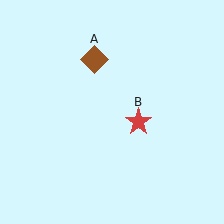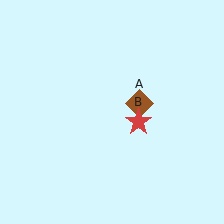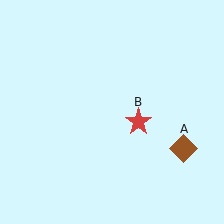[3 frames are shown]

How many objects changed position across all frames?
1 object changed position: brown diamond (object A).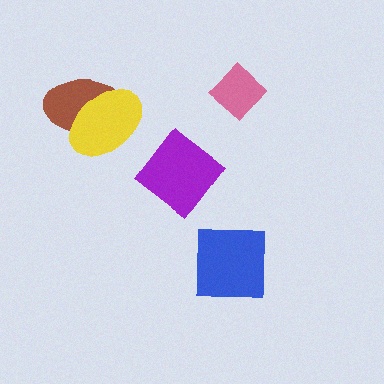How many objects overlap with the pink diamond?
0 objects overlap with the pink diamond.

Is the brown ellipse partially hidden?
Yes, it is partially covered by another shape.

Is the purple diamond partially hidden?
No, no other shape covers it.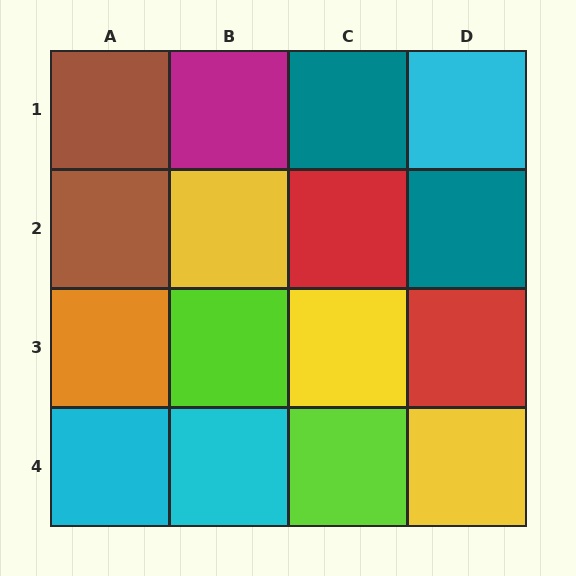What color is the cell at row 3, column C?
Yellow.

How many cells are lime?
2 cells are lime.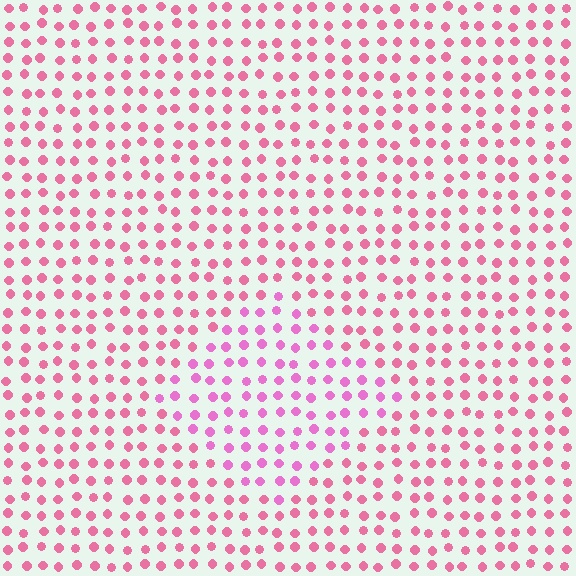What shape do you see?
I see a diamond.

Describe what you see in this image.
The image is filled with small pink elements in a uniform arrangement. A diamond-shaped region is visible where the elements are tinted to a slightly different hue, forming a subtle color boundary.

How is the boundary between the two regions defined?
The boundary is defined purely by a slight shift in hue (about 24 degrees). Spacing, size, and orientation are identical on both sides.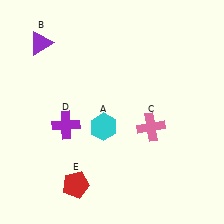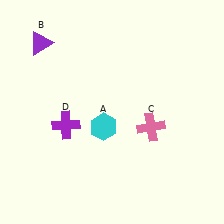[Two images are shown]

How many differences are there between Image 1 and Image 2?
There is 1 difference between the two images.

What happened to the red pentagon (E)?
The red pentagon (E) was removed in Image 2. It was in the bottom-left area of Image 1.